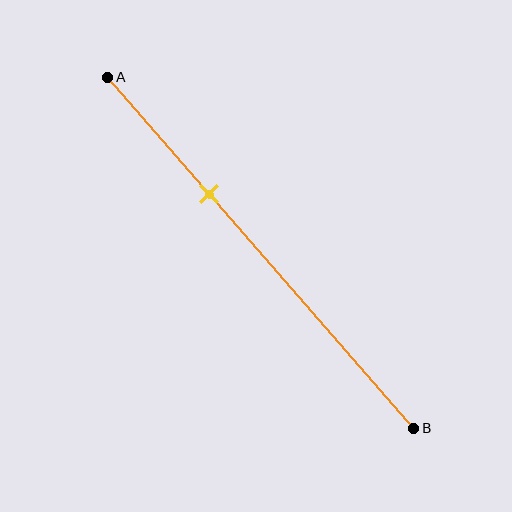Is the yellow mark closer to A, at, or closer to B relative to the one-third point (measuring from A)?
The yellow mark is approximately at the one-third point of segment AB.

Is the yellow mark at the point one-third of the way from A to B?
Yes, the mark is approximately at the one-third point.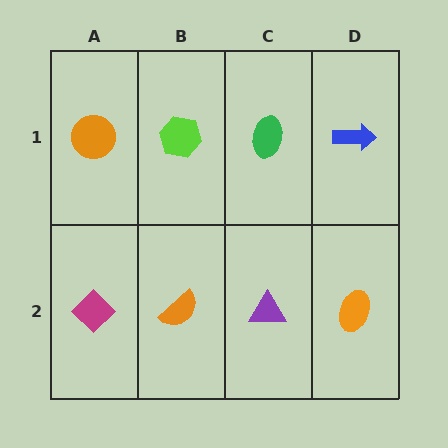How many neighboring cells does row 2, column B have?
3.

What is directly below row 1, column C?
A purple triangle.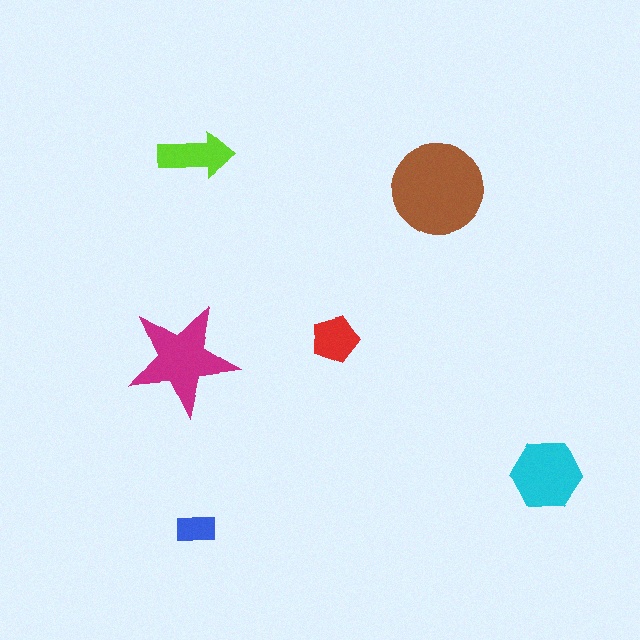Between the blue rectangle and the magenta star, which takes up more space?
The magenta star.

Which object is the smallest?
The blue rectangle.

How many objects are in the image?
There are 6 objects in the image.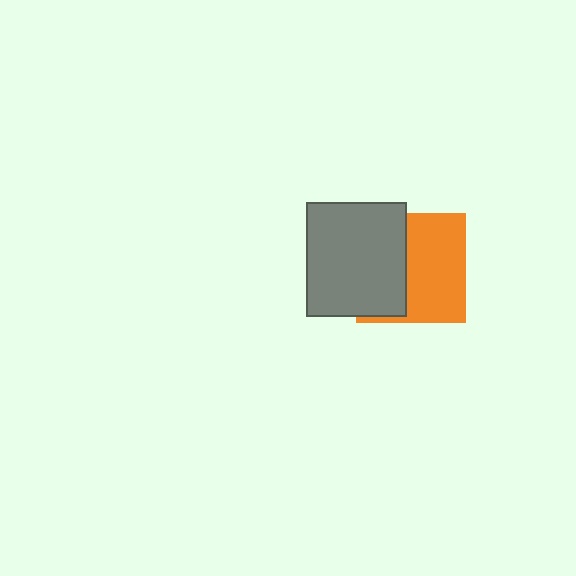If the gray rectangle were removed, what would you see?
You would see the complete orange square.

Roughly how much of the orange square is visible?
About half of it is visible (roughly 55%).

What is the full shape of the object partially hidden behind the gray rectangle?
The partially hidden object is an orange square.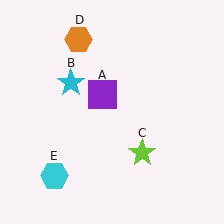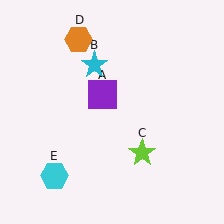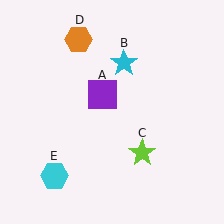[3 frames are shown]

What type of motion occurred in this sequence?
The cyan star (object B) rotated clockwise around the center of the scene.